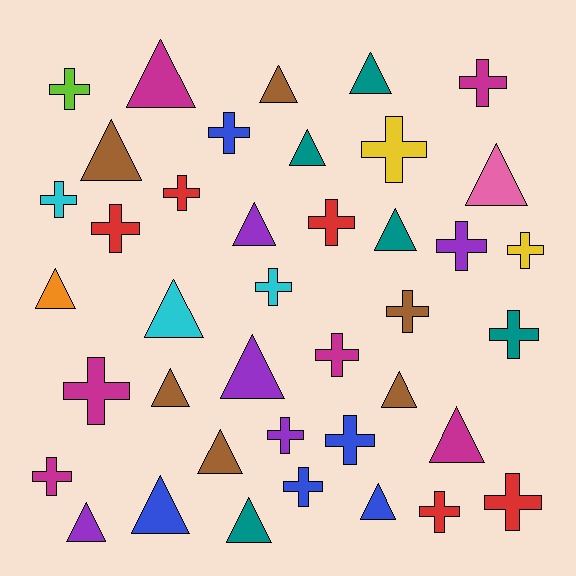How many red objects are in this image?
There are 5 red objects.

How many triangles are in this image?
There are 19 triangles.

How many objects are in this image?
There are 40 objects.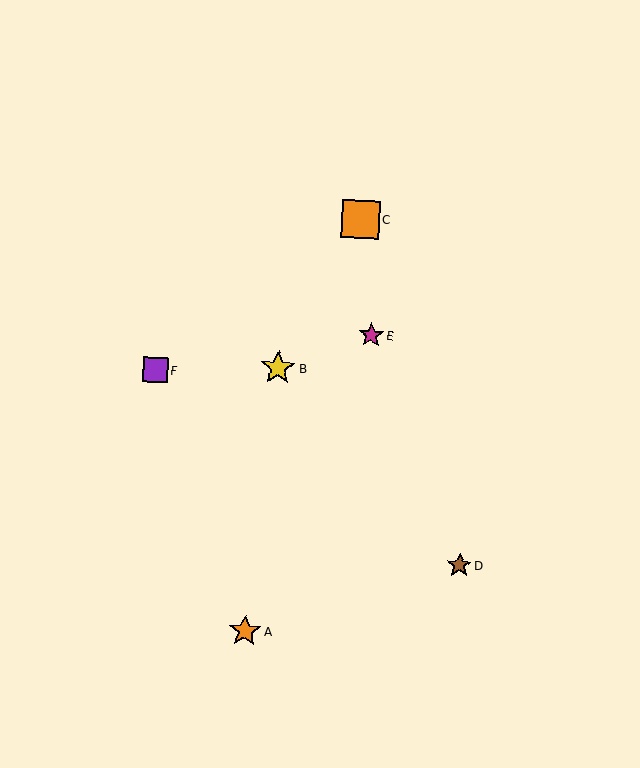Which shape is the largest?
The orange square (labeled C) is the largest.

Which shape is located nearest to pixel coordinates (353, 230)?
The orange square (labeled C) at (361, 219) is nearest to that location.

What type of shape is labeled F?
Shape F is a purple square.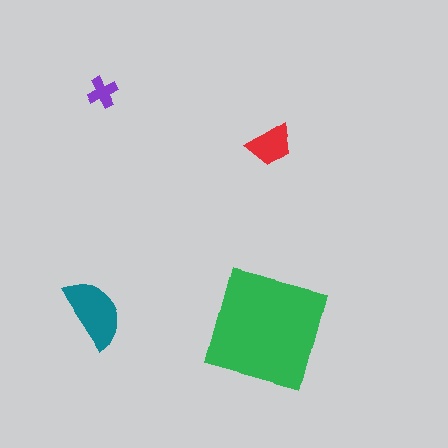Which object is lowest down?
The green square is bottommost.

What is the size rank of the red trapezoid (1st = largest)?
3rd.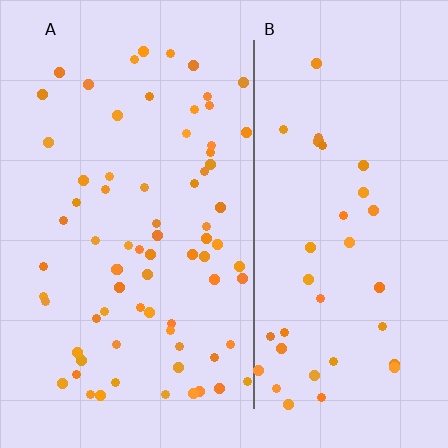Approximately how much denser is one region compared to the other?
Approximately 2.0× — region A over region B.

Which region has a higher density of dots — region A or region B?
A (the left).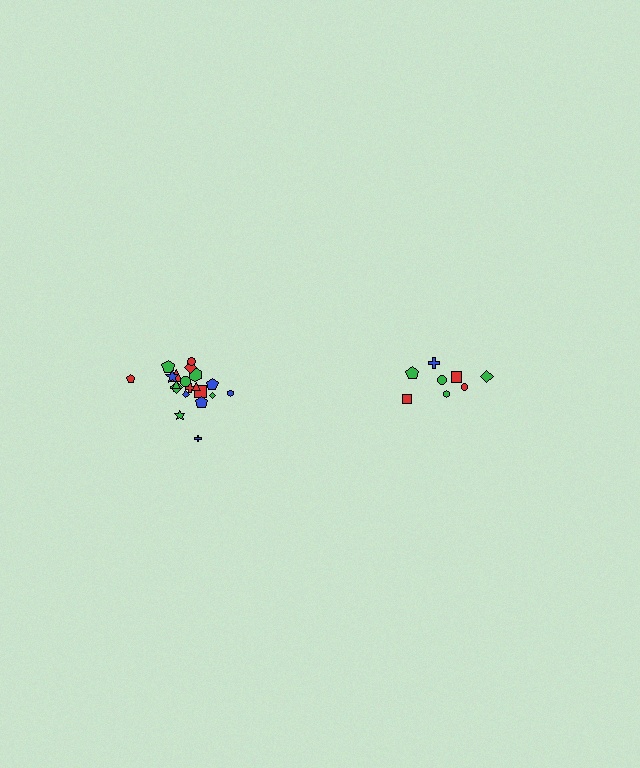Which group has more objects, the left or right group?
The left group.